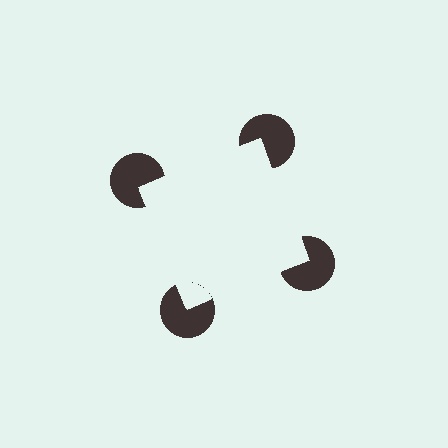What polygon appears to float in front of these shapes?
An illusory square — its edges are inferred from the aligned wedge cuts in the pac-man discs, not physically drawn.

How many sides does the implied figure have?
4 sides.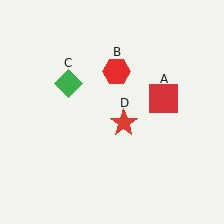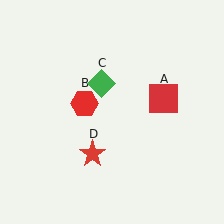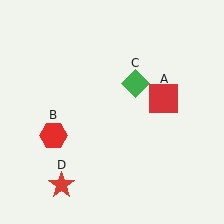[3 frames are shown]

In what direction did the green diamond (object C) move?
The green diamond (object C) moved right.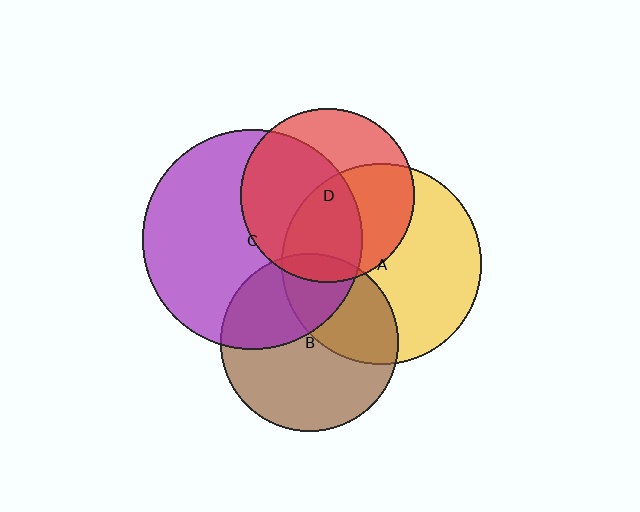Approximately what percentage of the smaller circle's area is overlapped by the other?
Approximately 35%.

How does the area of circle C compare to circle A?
Approximately 1.2 times.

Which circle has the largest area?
Circle C (purple).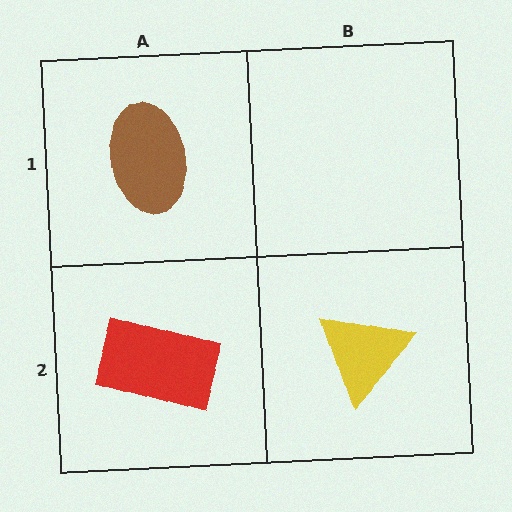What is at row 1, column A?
A brown ellipse.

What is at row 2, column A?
A red rectangle.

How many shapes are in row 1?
1 shape.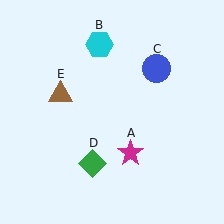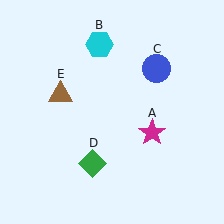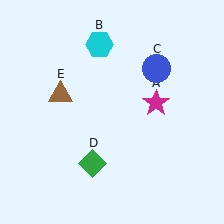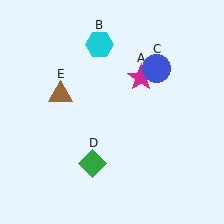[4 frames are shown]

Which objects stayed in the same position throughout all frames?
Cyan hexagon (object B) and blue circle (object C) and green diamond (object D) and brown triangle (object E) remained stationary.